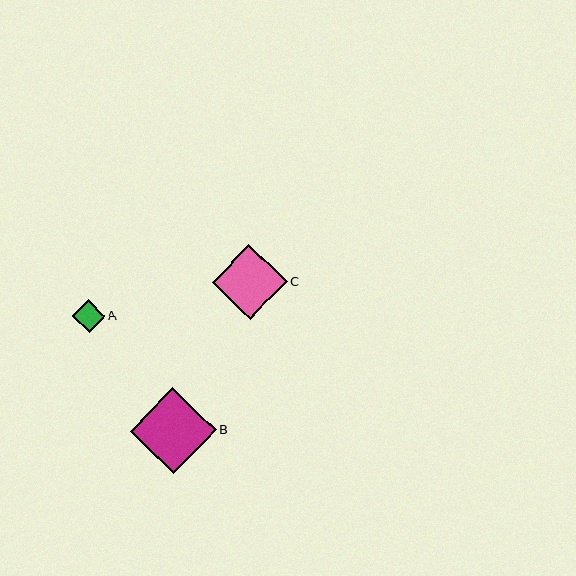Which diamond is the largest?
Diamond B is the largest with a size of approximately 86 pixels.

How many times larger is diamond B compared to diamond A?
Diamond B is approximately 2.6 times the size of diamond A.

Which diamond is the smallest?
Diamond A is the smallest with a size of approximately 33 pixels.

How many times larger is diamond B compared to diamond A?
Diamond B is approximately 2.6 times the size of diamond A.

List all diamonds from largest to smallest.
From largest to smallest: B, C, A.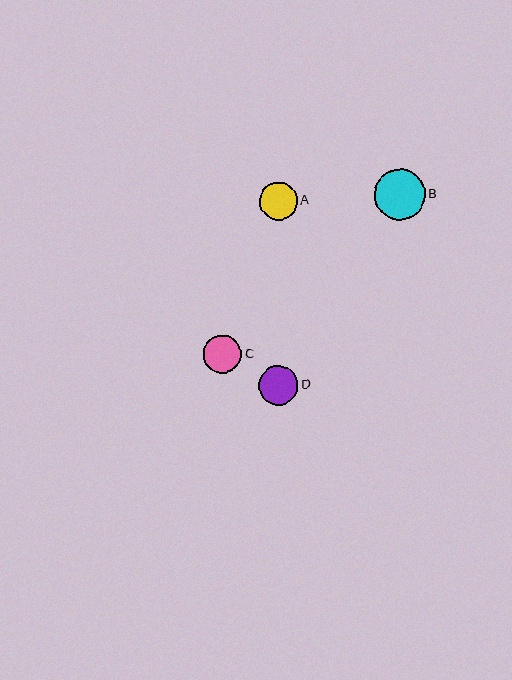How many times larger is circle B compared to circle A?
Circle B is approximately 1.3 times the size of circle A.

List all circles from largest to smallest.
From largest to smallest: B, D, A, C.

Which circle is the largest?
Circle B is the largest with a size of approximately 51 pixels.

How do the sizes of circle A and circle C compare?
Circle A and circle C are approximately the same size.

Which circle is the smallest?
Circle C is the smallest with a size of approximately 38 pixels.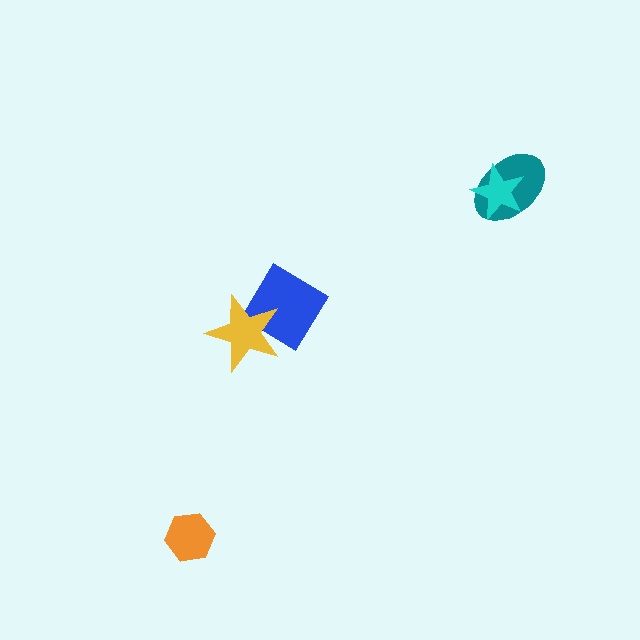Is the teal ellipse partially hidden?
Yes, it is partially covered by another shape.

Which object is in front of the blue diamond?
The yellow star is in front of the blue diamond.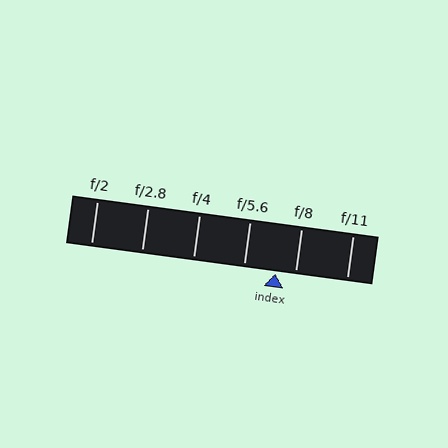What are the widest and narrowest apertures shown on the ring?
The widest aperture shown is f/2 and the narrowest is f/11.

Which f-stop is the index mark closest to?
The index mark is closest to f/8.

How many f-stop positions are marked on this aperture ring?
There are 6 f-stop positions marked.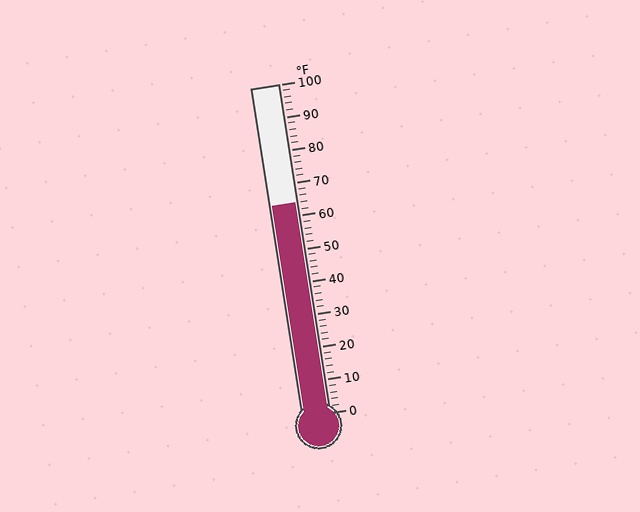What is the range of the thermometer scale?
The thermometer scale ranges from 0°F to 100°F.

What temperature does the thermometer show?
The thermometer shows approximately 64°F.